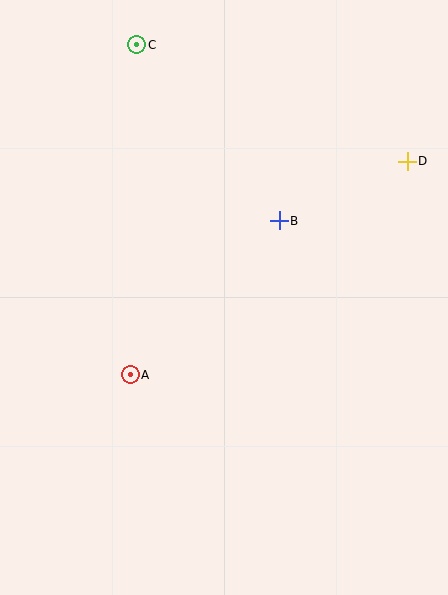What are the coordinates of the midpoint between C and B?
The midpoint between C and B is at (208, 133).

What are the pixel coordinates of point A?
Point A is at (130, 375).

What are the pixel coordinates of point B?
Point B is at (279, 221).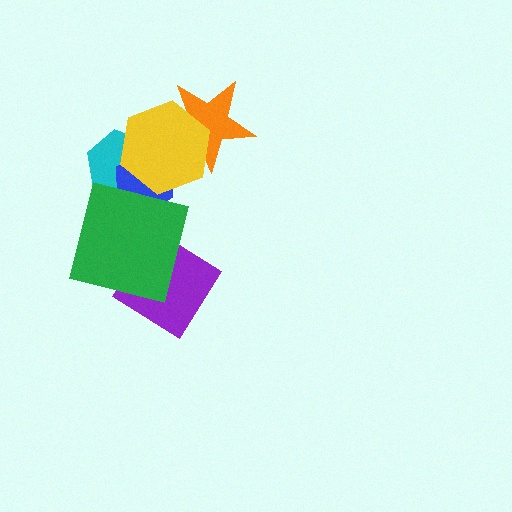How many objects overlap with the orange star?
1 object overlaps with the orange star.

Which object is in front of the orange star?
The yellow hexagon is in front of the orange star.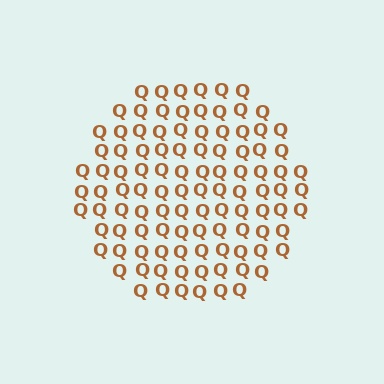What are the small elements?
The small elements are letter Q's.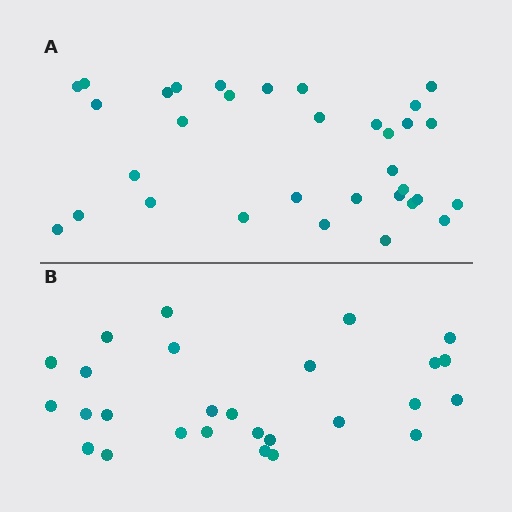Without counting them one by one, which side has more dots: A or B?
Region A (the top region) has more dots.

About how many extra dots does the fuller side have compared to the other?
Region A has about 6 more dots than region B.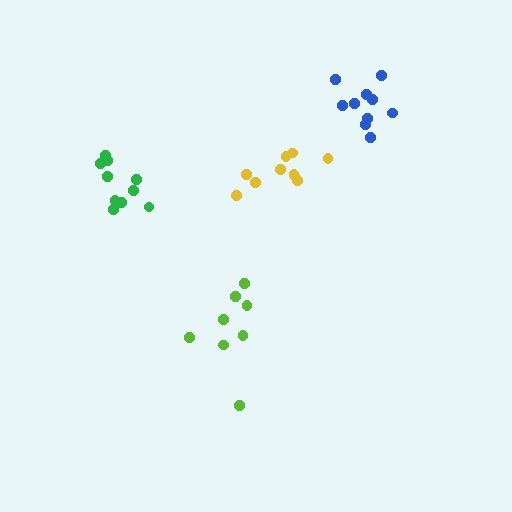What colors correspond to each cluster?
The clusters are colored: yellow, green, blue, lime.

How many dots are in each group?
Group 1: 10 dots, Group 2: 10 dots, Group 3: 10 dots, Group 4: 8 dots (38 total).